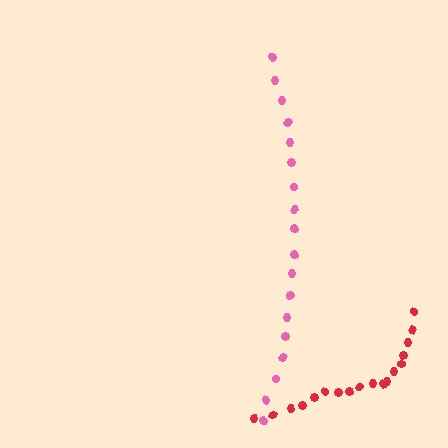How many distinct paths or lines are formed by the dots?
There are 2 distinct paths.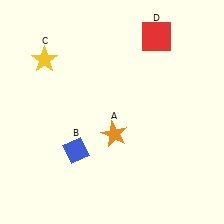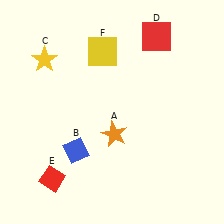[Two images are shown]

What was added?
A red diamond (E), a yellow square (F) were added in Image 2.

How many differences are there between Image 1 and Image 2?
There are 2 differences between the two images.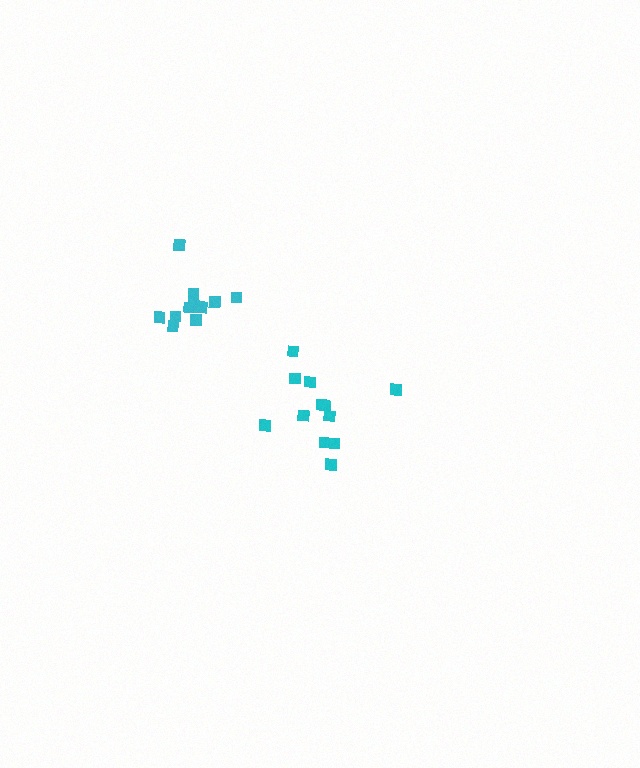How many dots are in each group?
Group 1: 12 dots, Group 2: 11 dots (23 total).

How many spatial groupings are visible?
There are 2 spatial groupings.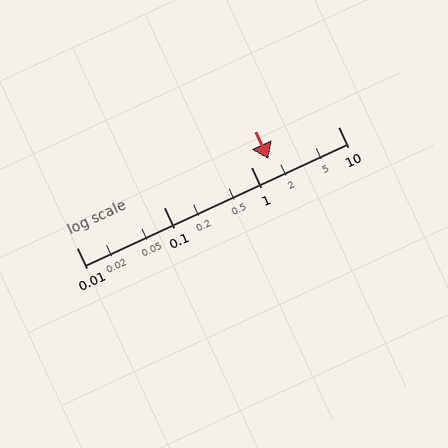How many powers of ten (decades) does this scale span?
The scale spans 3 decades, from 0.01 to 10.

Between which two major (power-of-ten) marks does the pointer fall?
The pointer is between 1 and 10.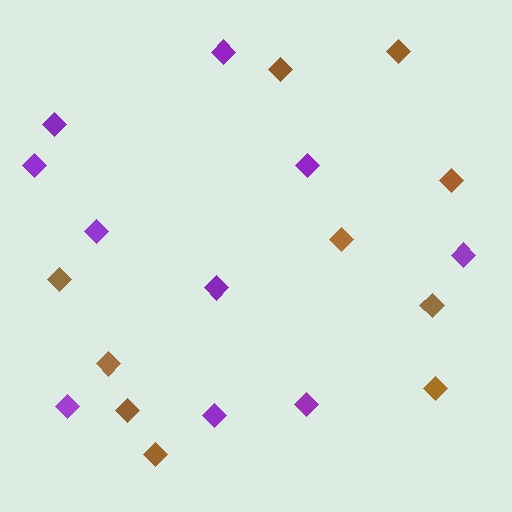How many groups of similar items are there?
There are 2 groups: one group of brown diamonds (10) and one group of purple diamonds (10).